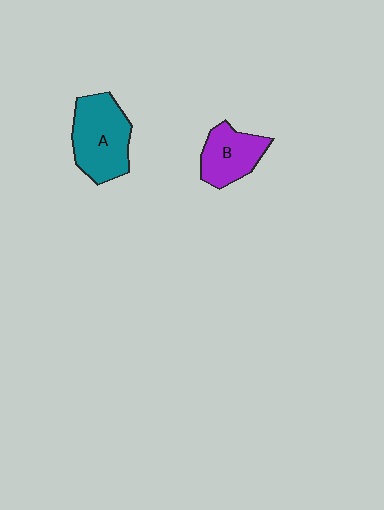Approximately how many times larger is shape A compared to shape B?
Approximately 1.4 times.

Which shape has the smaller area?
Shape B (purple).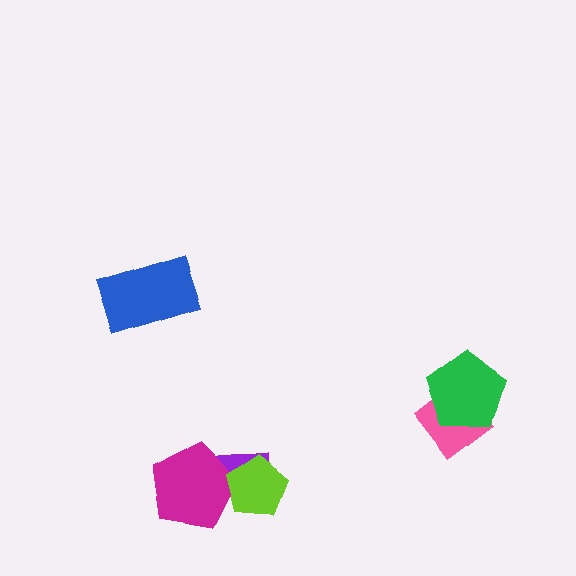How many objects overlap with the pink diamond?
1 object overlaps with the pink diamond.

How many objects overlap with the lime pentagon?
2 objects overlap with the lime pentagon.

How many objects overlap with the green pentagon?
1 object overlaps with the green pentagon.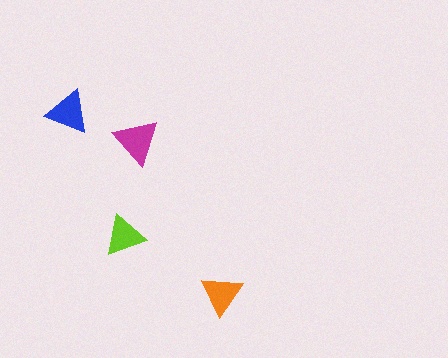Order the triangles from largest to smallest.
the magenta one, the blue one, the orange one, the lime one.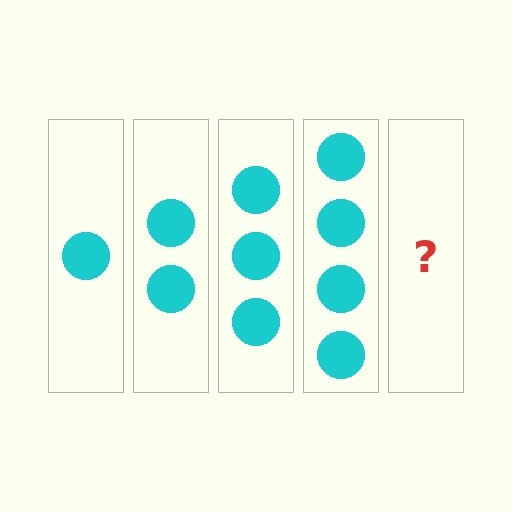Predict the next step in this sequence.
The next step is 5 circles.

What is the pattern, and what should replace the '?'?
The pattern is that each step adds one more circle. The '?' should be 5 circles.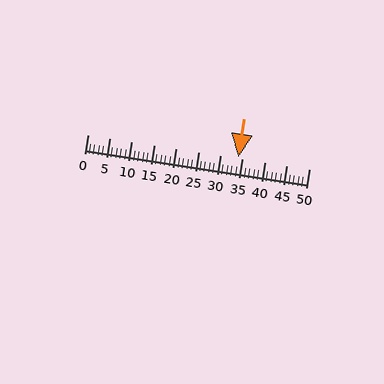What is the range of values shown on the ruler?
The ruler shows values from 0 to 50.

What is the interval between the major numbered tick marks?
The major tick marks are spaced 5 units apart.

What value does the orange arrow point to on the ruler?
The orange arrow points to approximately 34.